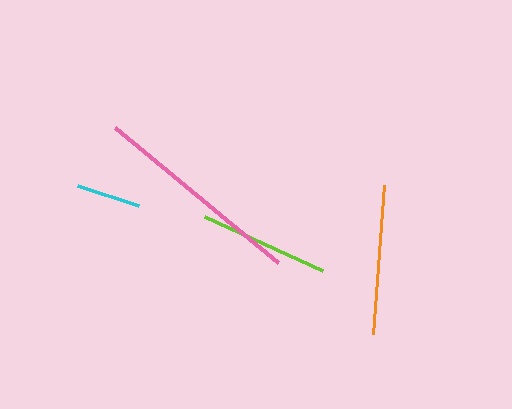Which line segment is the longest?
The pink line is the longest at approximately 212 pixels.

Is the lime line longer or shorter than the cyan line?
The lime line is longer than the cyan line.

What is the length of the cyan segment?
The cyan segment is approximately 64 pixels long.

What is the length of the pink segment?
The pink segment is approximately 212 pixels long.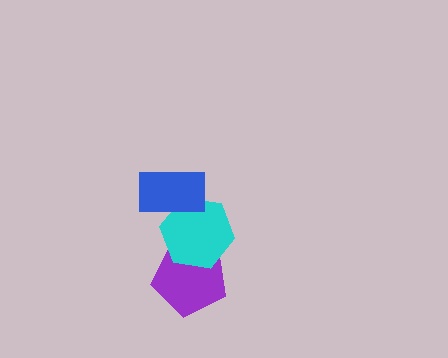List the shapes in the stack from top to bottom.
From top to bottom: the blue rectangle, the cyan hexagon, the purple pentagon.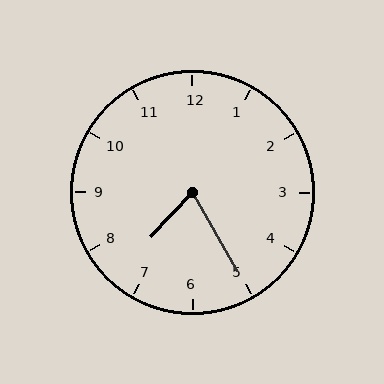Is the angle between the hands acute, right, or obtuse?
It is acute.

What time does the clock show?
7:25.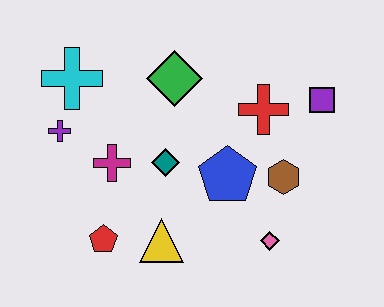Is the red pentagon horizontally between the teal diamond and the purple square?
No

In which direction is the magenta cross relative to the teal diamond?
The magenta cross is to the left of the teal diamond.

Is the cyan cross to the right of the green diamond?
No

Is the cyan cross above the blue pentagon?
Yes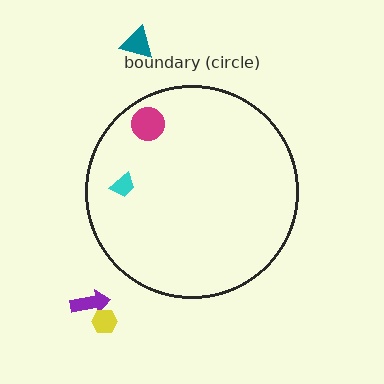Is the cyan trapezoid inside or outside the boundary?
Inside.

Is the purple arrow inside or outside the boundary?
Outside.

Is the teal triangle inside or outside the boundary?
Outside.